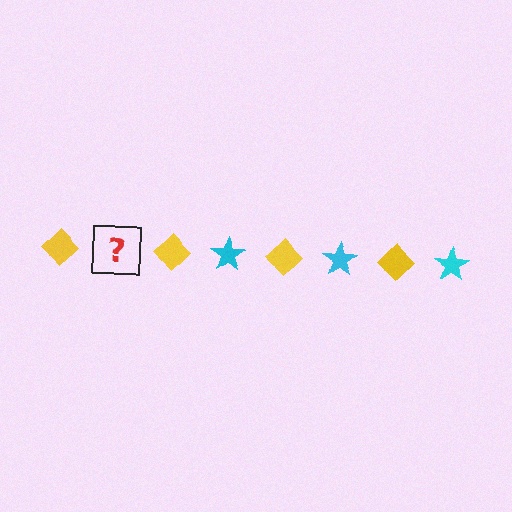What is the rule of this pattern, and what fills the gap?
The rule is that the pattern alternates between yellow diamond and cyan star. The gap should be filled with a cyan star.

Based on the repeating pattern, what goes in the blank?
The blank should be a cyan star.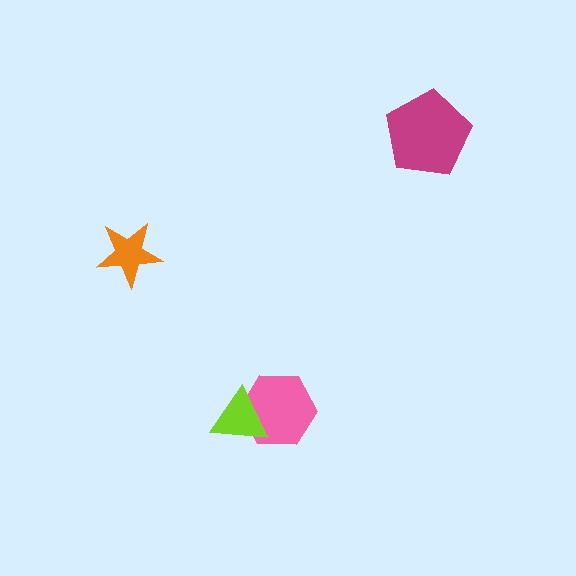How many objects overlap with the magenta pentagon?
0 objects overlap with the magenta pentagon.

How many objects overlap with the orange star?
0 objects overlap with the orange star.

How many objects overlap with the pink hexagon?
1 object overlaps with the pink hexagon.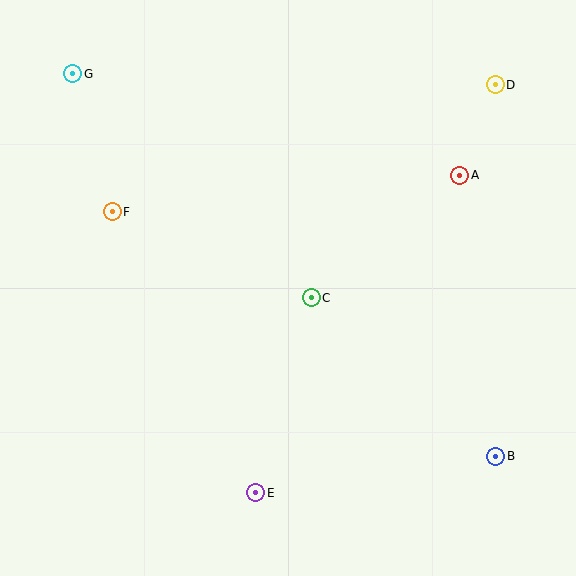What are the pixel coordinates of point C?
Point C is at (311, 298).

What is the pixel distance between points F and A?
The distance between F and A is 350 pixels.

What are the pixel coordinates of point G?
Point G is at (73, 74).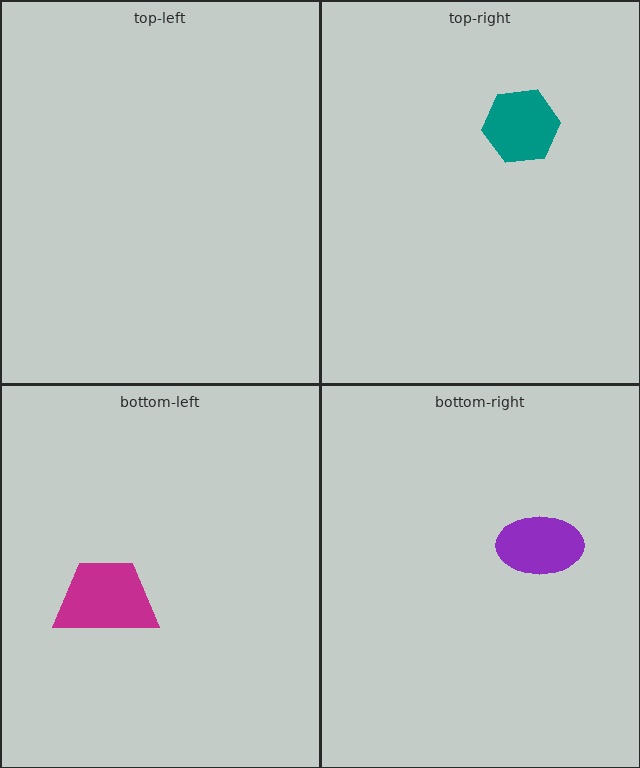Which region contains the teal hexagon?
The top-right region.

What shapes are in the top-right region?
The teal hexagon.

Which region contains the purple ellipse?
The bottom-right region.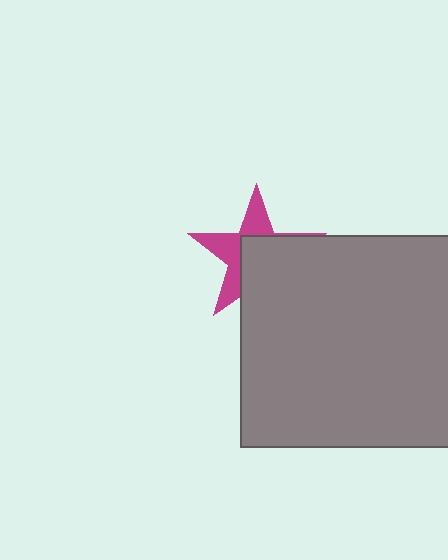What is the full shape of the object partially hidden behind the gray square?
The partially hidden object is a magenta star.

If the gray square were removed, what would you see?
You would see the complete magenta star.